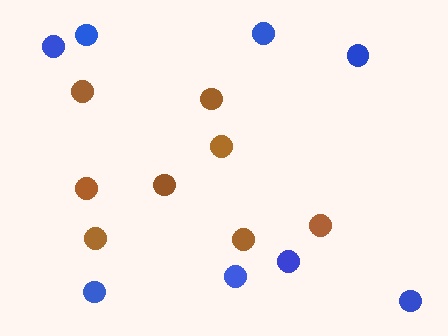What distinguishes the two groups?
There are 2 groups: one group of blue circles (8) and one group of brown circles (8).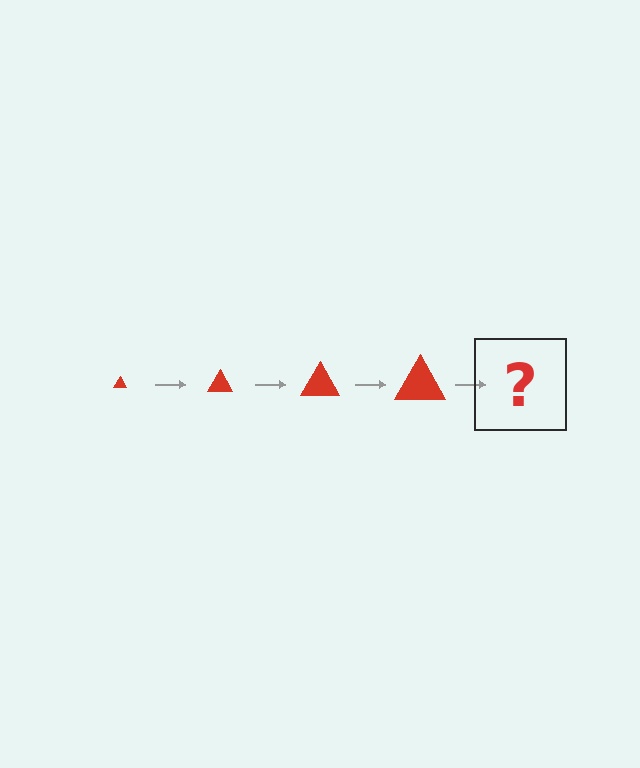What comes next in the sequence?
The next element should be a red triangle, larger than the previous one.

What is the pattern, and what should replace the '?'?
The pattern is that the triangle gets progressively larger each step. The '?' should be a red triangle, larger than the previous one.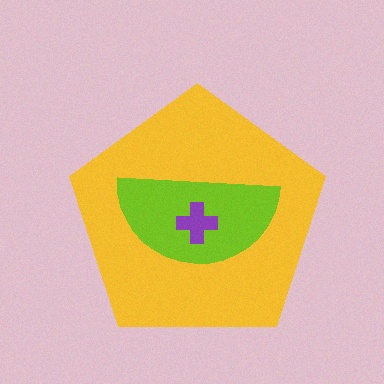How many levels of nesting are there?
3.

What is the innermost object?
The purple cross.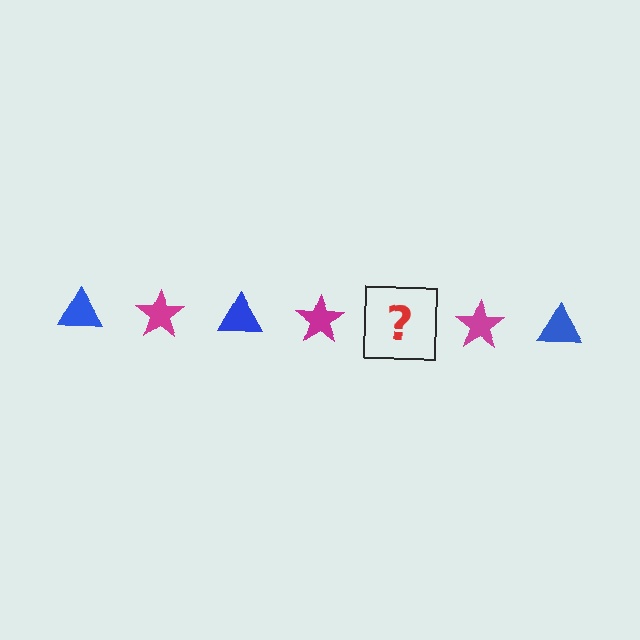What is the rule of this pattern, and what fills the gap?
The rule is that the pattern alternates between blue triangle and magenta star. The gap should be filled with a blue triangle.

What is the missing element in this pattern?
The missing element is a blue triangle.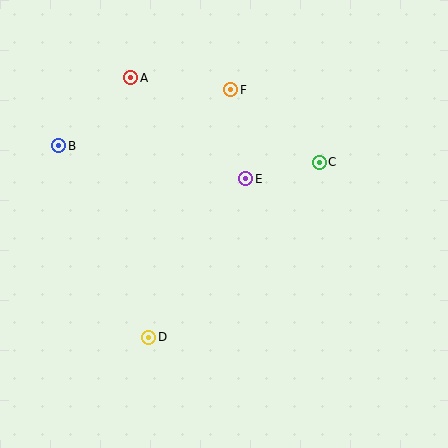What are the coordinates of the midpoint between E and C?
The midpoint between E and C is at (282, 170).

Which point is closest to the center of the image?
Point E at (246, 179) is closest to the center.